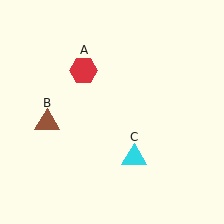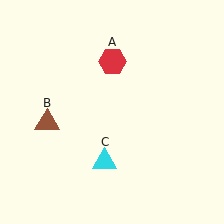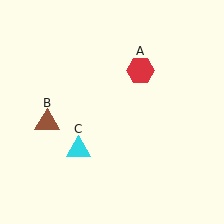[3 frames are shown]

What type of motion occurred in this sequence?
The red hexagon (object A), cyan triangle (object C) rotated clockwise around the center of the scene.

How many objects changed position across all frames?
2 objects changed position: red hexagon (object A), cyan triangle (object C).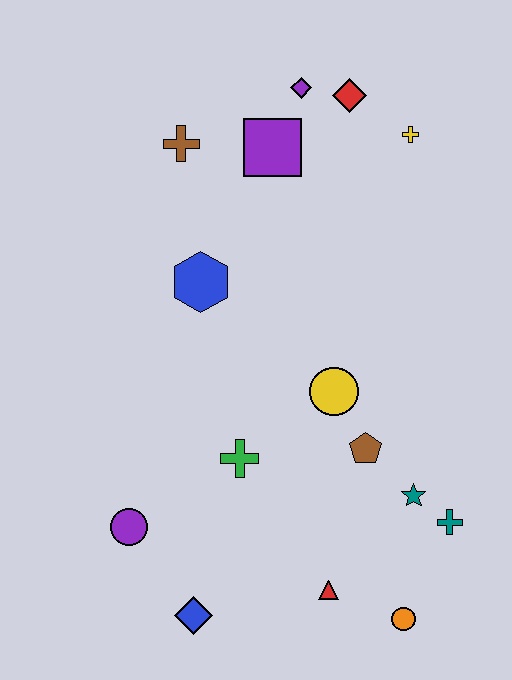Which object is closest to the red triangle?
The orange circle is closest to the red triangle.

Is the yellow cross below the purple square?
No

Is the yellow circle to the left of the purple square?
No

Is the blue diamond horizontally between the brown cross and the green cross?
Yes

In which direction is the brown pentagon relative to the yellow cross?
The brown pentagon is below the yellow cross.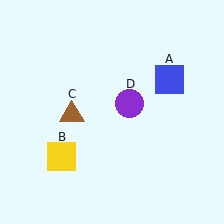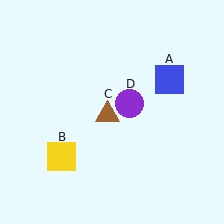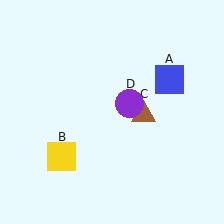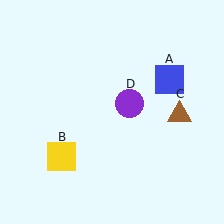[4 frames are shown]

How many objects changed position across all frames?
1 object changed position: brown triangle (object C).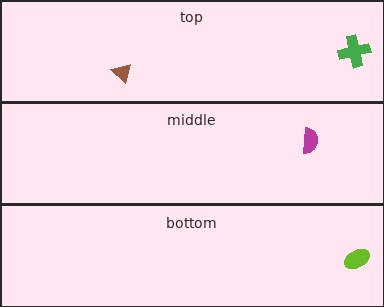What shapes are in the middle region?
The magenta semicircle.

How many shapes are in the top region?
2.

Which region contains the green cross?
The top region.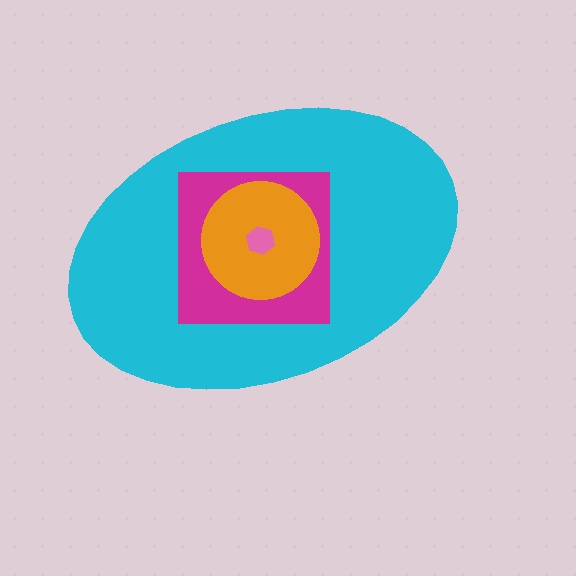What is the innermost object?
The pink hexagon.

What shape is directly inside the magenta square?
The orange circle.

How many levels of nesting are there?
4.